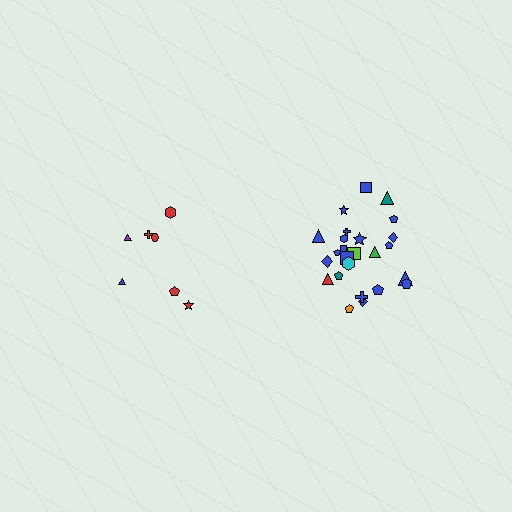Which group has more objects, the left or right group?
The right group.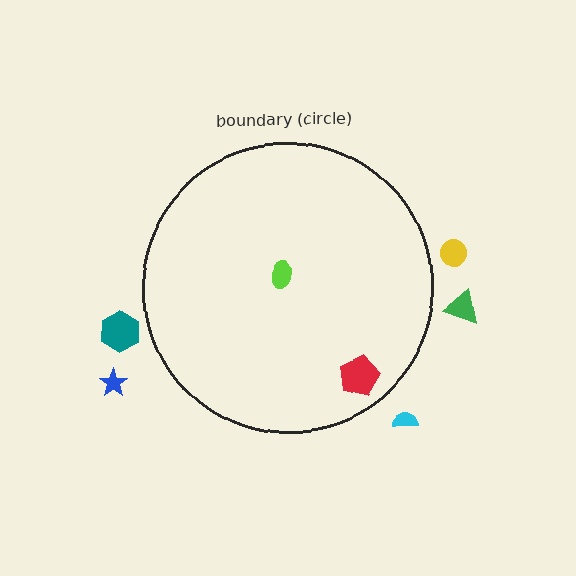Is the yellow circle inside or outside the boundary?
Outside.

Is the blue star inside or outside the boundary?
Outside.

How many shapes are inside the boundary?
2 inside, 5 outside.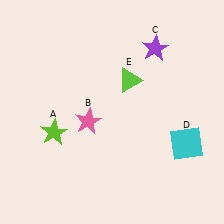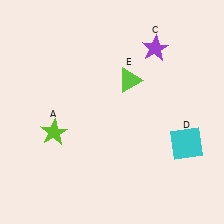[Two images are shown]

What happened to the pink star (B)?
The pink star (B) was removed in Image 2. It was in the bottom-left area of Image 1.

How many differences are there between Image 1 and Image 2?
There is 1 difference between the two images.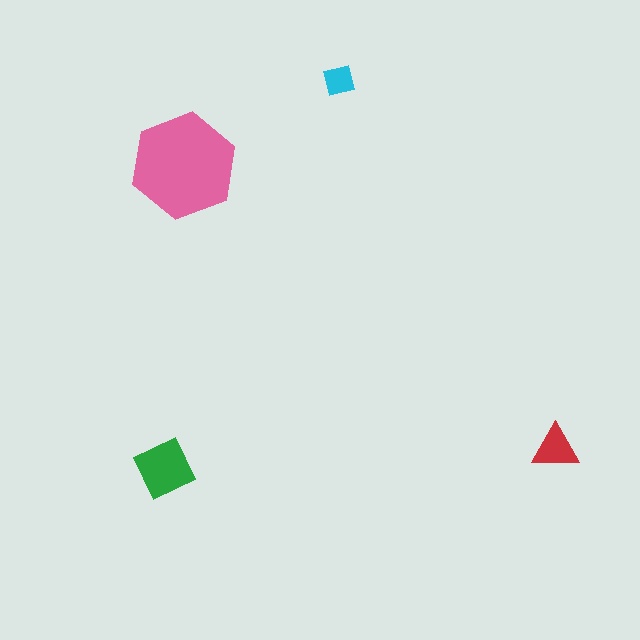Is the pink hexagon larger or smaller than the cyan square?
Larger.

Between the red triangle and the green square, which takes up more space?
The green square.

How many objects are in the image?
There are 4 objects in the image.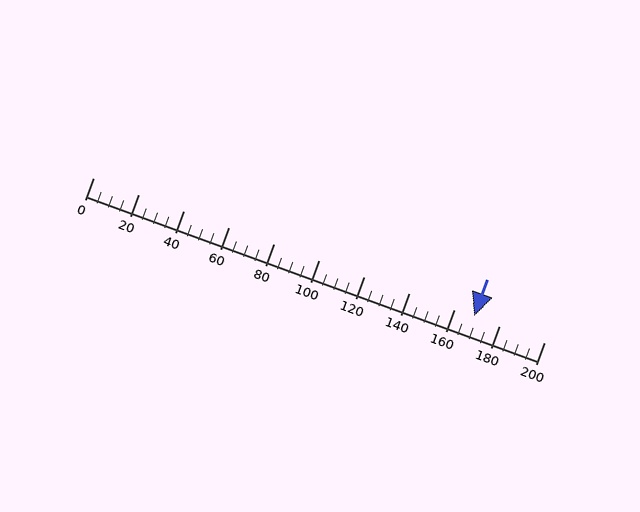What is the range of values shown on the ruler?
The ruler shows values from 0 to 200.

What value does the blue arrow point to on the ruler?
The blue arrow points to approximately 169.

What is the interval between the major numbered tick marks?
The major tick marks are spaced 20 units apart.